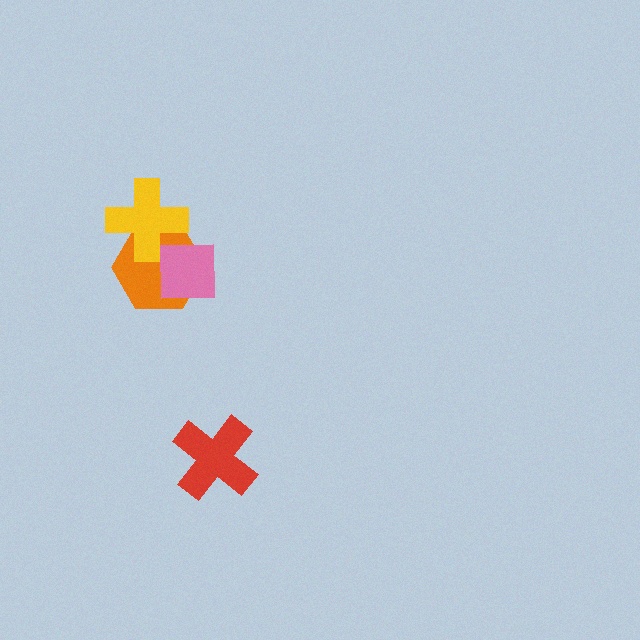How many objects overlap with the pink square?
2 objects overlap with the pink square.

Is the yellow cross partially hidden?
Yes, it is partially covered by another shape.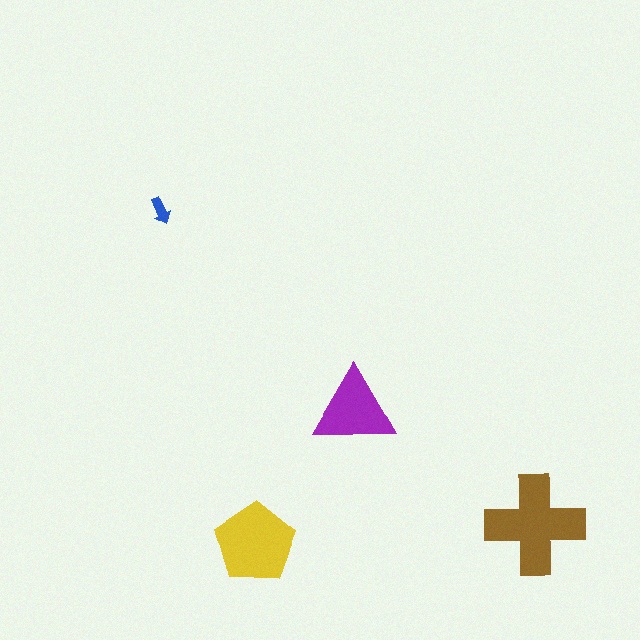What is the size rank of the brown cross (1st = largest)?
1st.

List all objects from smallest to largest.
The blue arrow, the purple triangle, the yellow pentagon, the brown cross.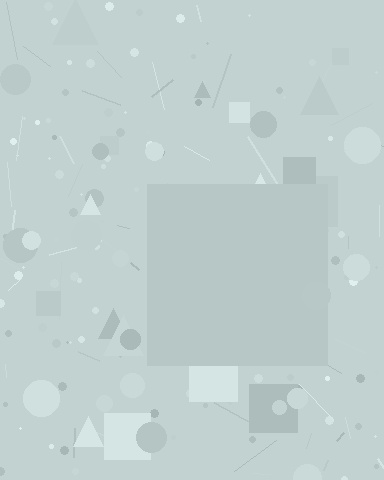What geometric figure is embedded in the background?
A square is embedded in the background.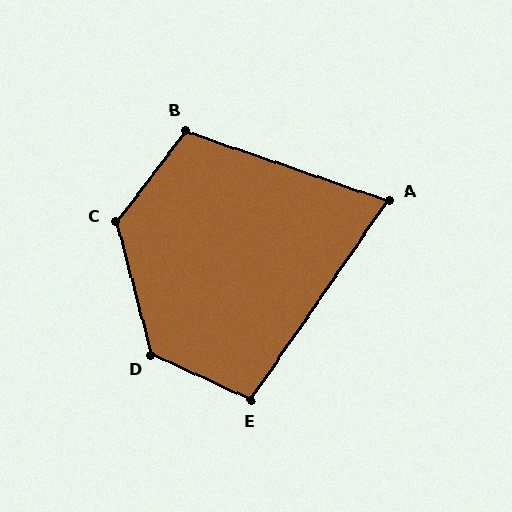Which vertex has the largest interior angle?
D, at approximately 129 degrees.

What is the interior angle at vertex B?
Approximately 108 degrees (obtuse).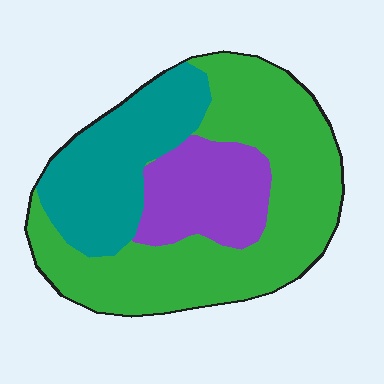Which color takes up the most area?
Green, at roughly 55%.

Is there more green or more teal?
Green.